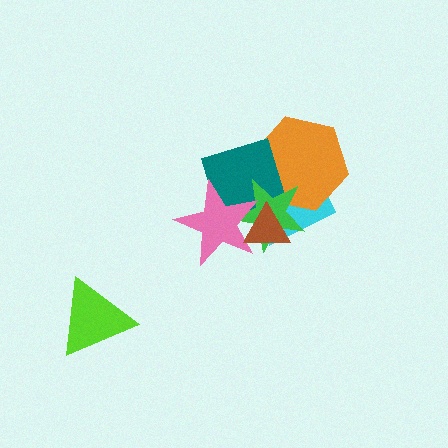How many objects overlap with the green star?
5 objects overlap with the green star.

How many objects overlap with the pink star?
3 objects overlap with the pink star.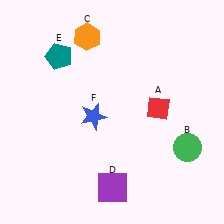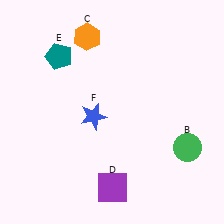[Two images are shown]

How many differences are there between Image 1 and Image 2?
There is 1 difference between the two images.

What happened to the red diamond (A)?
The red diamond (A) was removed in Image 2. It was in the top-right area of Image 1.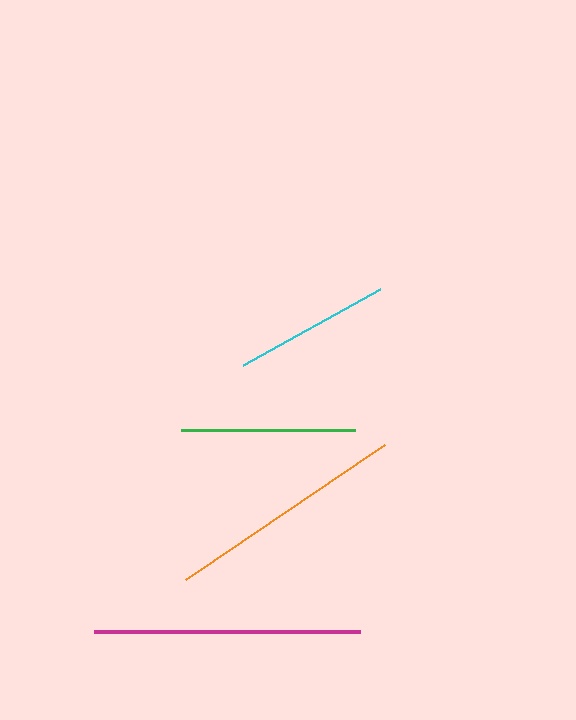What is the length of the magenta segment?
The magenta segment is approximately 267 pixels long.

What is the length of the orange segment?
The orange segment is approximately 240 pixels long.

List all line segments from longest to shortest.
From longest to shortest: magenta, orange, green, cyan.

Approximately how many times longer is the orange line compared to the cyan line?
The orange line is approximately 1.5 times the length of the cyan line.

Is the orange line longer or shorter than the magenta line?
The magenta line is longer than the orange line.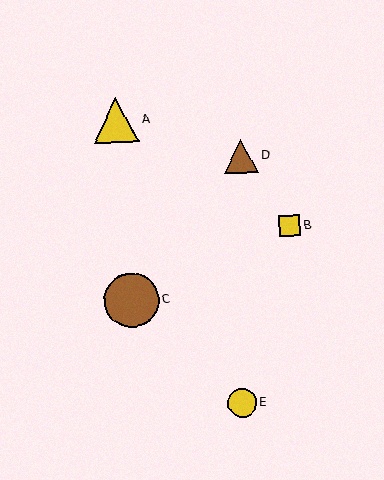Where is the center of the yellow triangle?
The center of the yellow triangle is at (116, 120).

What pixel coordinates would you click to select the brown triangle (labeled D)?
Click at (241, 156) to select the brown triangle D.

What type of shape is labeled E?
Shape E is a yellow circle.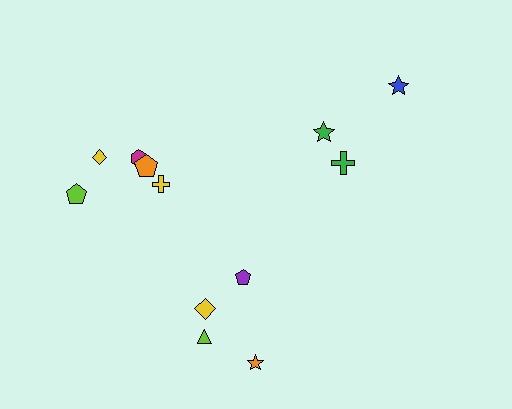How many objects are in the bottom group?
There are 4 objects.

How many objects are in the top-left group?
There are 5 objects.